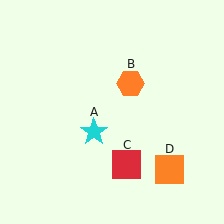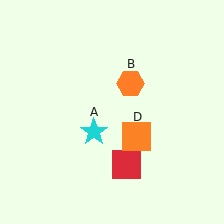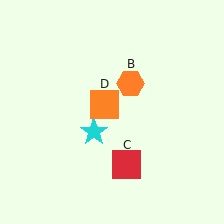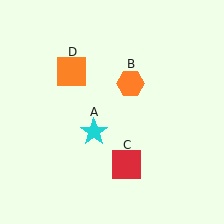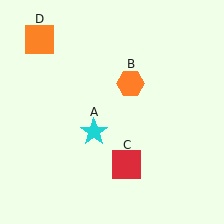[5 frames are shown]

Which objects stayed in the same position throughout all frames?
Cyan star (object A) and orange hexagon (object B) and red square (object C) remained stationary.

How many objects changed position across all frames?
1 object changed position: orange square (object D).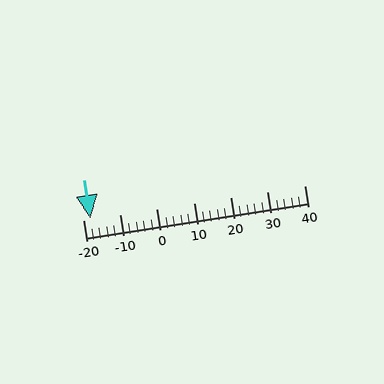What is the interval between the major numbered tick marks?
The major tick marks are spaced 10 units apart.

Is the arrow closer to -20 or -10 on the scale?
The arrow is closer to -20.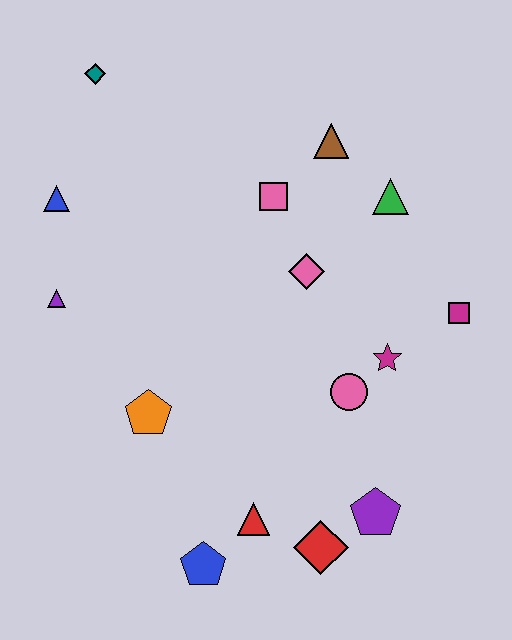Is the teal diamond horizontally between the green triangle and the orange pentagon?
No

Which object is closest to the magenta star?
The pink circle is closest to the magenta star.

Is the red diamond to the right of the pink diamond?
Yes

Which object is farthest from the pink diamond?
The blue pentagon is farthest from the pink diamond.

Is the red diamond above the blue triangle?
No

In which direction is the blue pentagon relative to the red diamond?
The blue pentagon is to the left of the red diamond.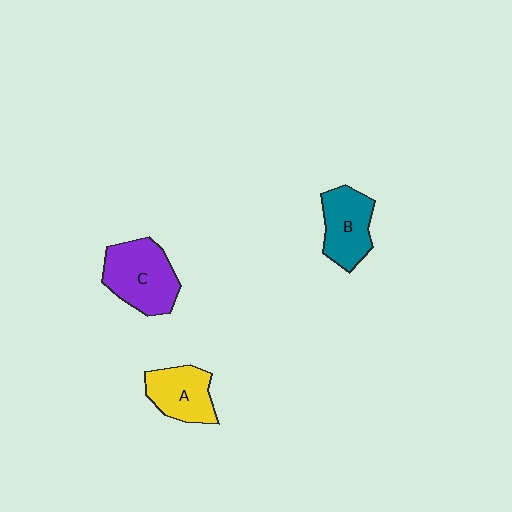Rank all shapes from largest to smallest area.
From largest to smallest: C (purple), B (teal), A (yellow).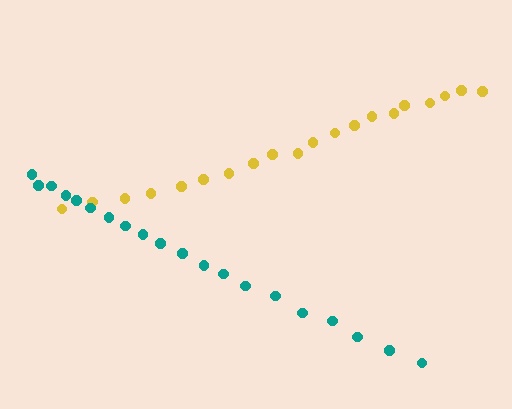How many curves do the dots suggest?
There are 2 distinct paths.